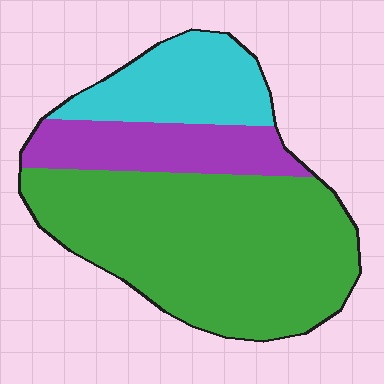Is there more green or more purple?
Green.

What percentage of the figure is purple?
Purple takes up about one fifth (1/5) of the figure.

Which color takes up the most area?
Green, at roughly 60%.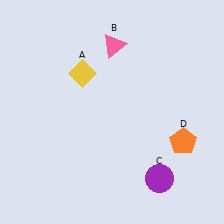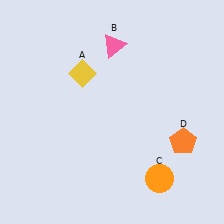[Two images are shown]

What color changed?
The circle (C) changed from purple in Image 1 to orange in Image 2.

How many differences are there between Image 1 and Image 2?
There is 1 difference between the two images.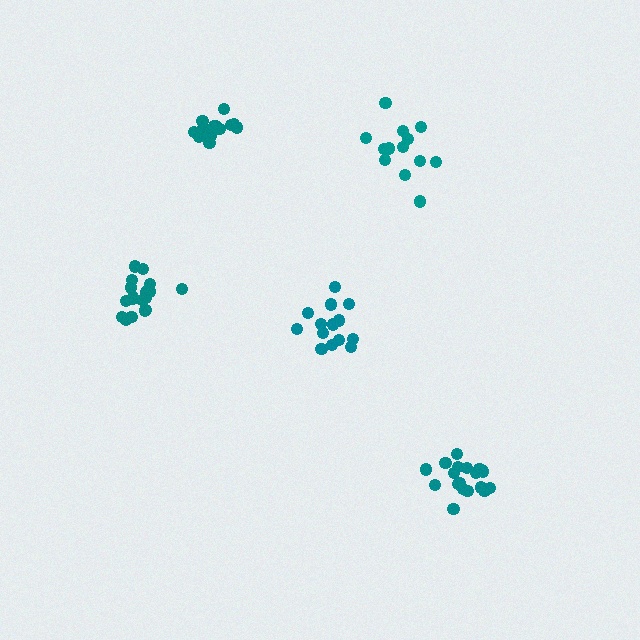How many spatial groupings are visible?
There are 5 spatial groupings.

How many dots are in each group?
Group 1: 15 dots, Group 2: 13 dots, Group 3: 14 dots, Group 4: 19 dots, Group 5: 19 dots (80 total).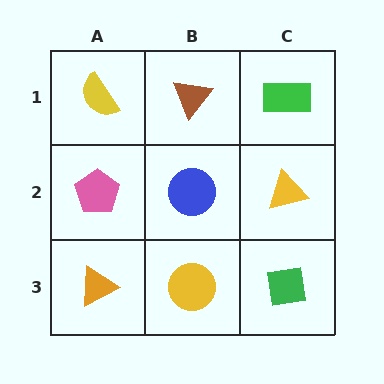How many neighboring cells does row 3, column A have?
2.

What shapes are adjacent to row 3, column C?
A yellow triangle (row 2, column C), a yellow circle (row 3, column B).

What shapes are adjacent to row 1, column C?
A yellow triangle (row 2, column C), a brown triangle (row 1, column B).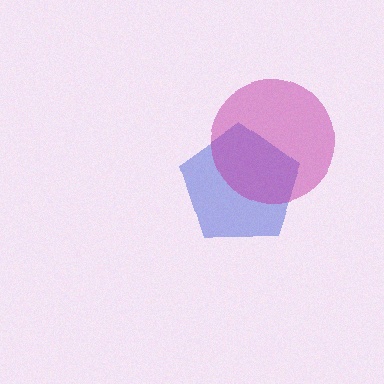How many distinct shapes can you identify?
There are 2 distinct shapes: a blue pentagon, a magenta circle.